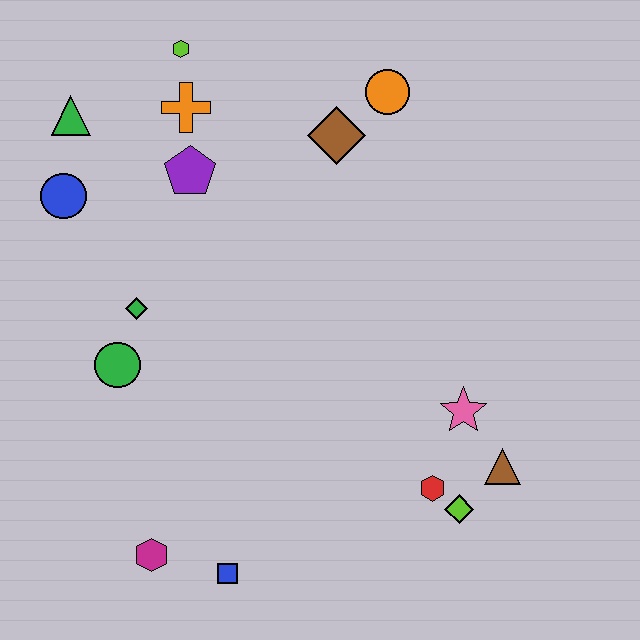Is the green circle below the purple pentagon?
Yes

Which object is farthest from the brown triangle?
The green triangle is farthest from the brown triangle.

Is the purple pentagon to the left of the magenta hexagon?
No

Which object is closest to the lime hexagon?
The orange cross is closest to the lime hexagon.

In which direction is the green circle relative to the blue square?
The green circle is above the blue square.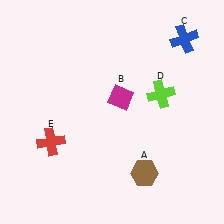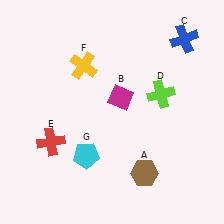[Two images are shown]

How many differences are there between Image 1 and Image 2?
There are 2 differences between the two images.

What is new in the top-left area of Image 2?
A yellow cross (F) was added in the top-left area of Image 2.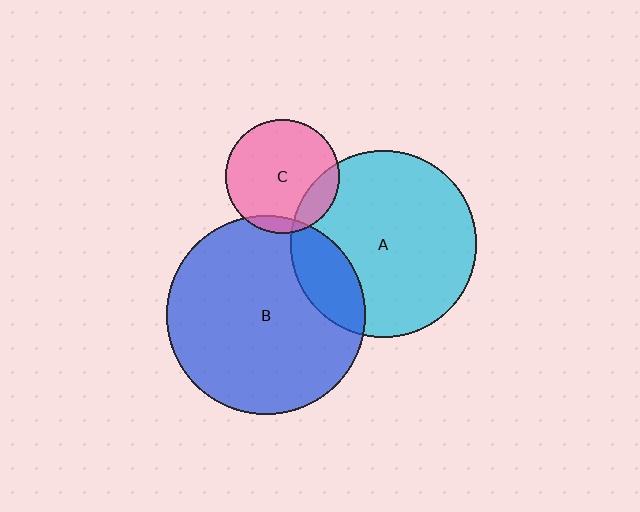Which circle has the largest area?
Circle B (blue).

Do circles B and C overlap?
Yes.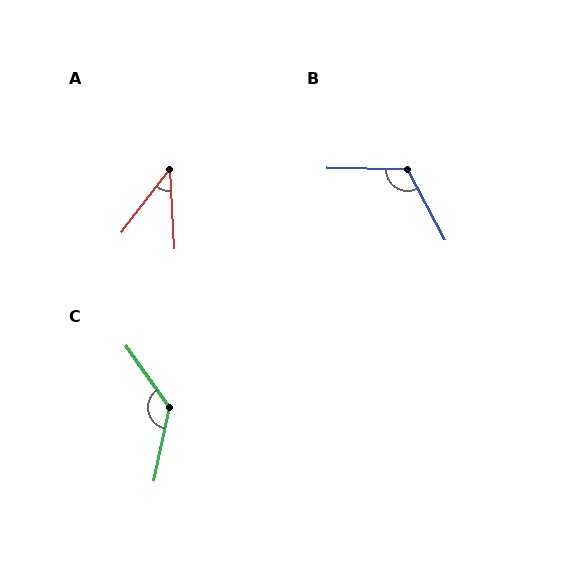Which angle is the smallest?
A, at approximately 40 degrees.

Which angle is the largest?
C, at approximately 133 degrees.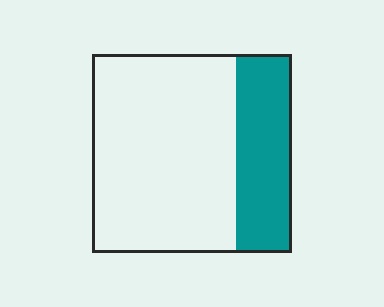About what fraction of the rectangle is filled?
About one quarter (1/4).